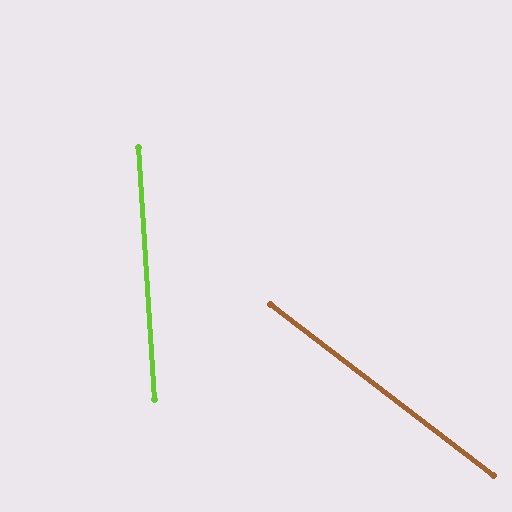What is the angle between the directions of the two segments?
Approximately 49 degrees.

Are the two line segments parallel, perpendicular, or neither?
Neither parallel nor perpendicular — they differ by about 49°.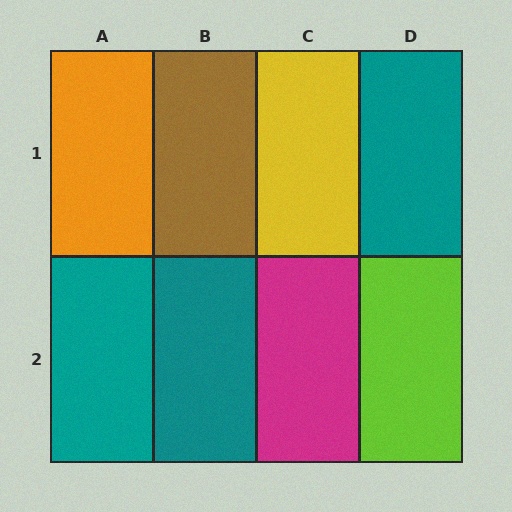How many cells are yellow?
1 cell is yellow.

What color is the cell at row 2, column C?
Magenta.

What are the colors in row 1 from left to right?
Orange, brown, yellow, teal.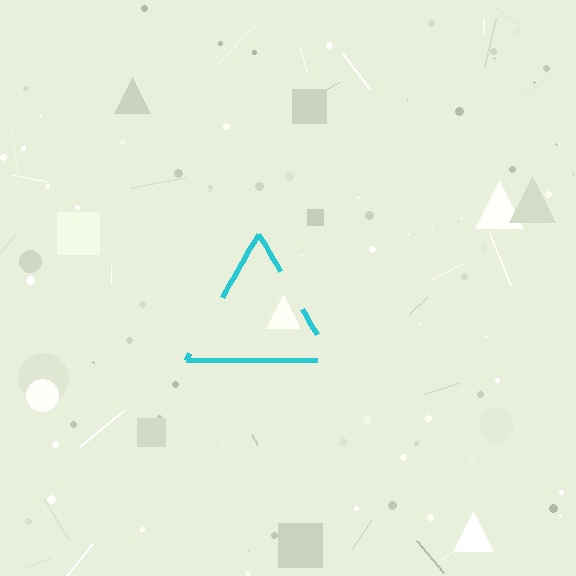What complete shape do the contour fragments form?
The contour fragments form a triangle.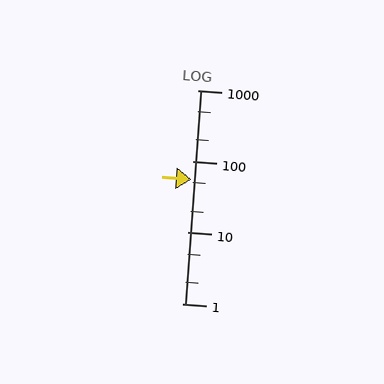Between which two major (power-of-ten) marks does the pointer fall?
The pointer is between 10 and 100.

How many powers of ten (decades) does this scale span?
The scale spans 3 decades, from 1 to 1000.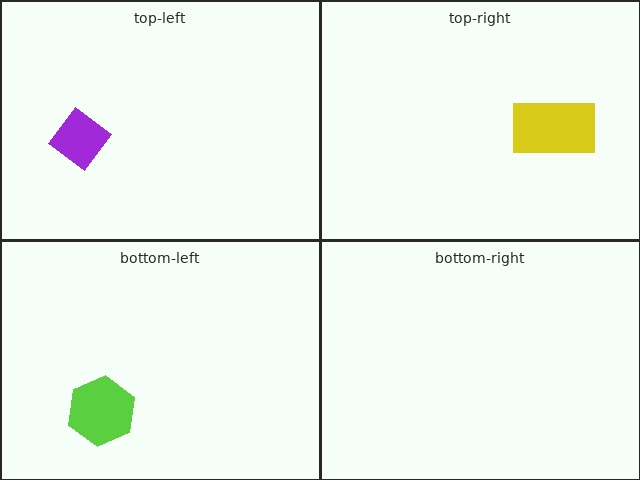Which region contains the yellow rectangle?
The top-right region.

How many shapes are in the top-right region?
1.